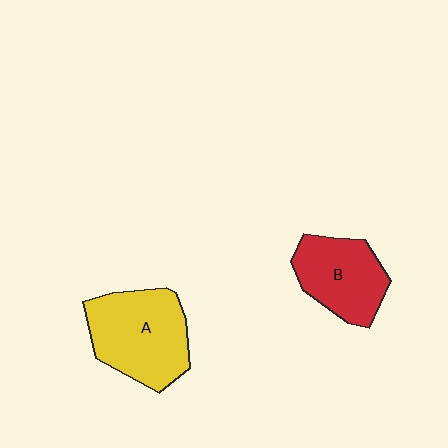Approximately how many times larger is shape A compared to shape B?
Approximately 1.3 times.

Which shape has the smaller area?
Shape B (red).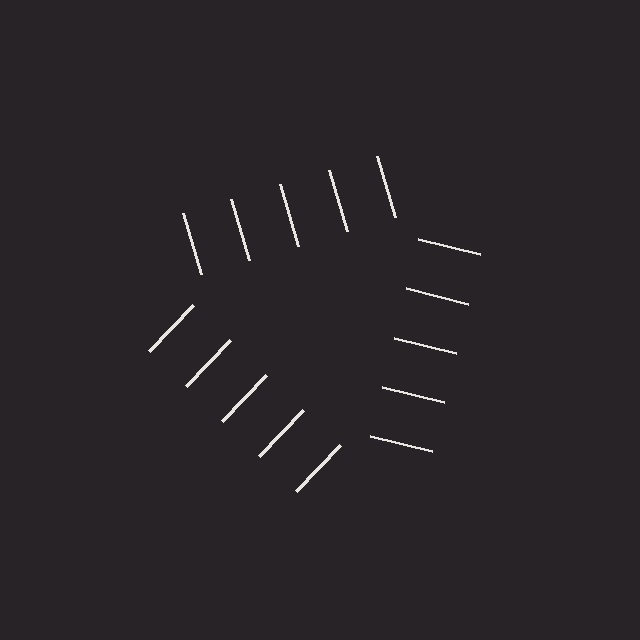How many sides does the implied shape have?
3 sides — the line-ends trace a triangle.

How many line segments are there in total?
15 — 5 along each of the 3 edges.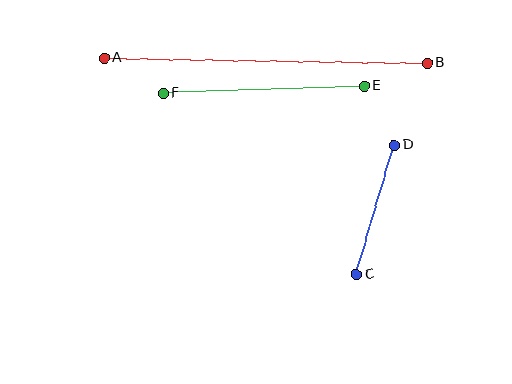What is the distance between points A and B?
The distance is approximately 323 pixels.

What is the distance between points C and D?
The distance is approximately 134 pixels.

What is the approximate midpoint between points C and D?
The midpoint is at approximately (375, 210) pixels.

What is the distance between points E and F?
The distance is approximately 201 pixels.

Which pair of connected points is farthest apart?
Points A and B are farthest apart.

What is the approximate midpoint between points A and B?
The midpoint is at approximately (265, 60) pixels.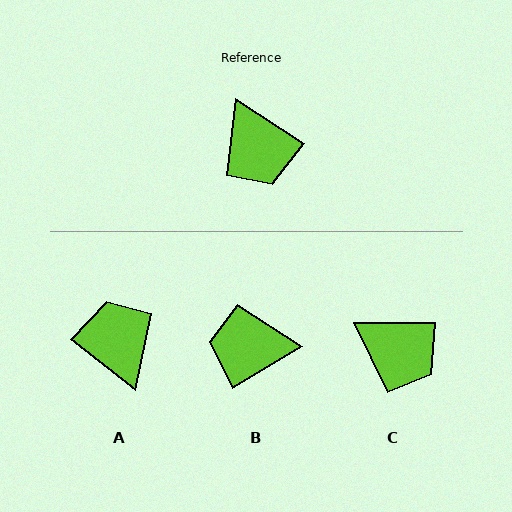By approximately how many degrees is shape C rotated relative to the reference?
Approximately 33 degrees counter-clockwise.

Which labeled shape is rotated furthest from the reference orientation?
A, about 175 degrees away.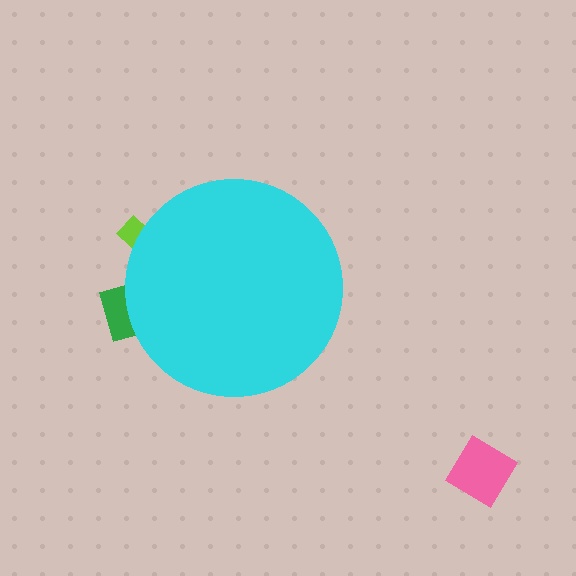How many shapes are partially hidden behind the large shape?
2 shapes are partially hidden.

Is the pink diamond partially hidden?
No, the pink diamond is fully visible.